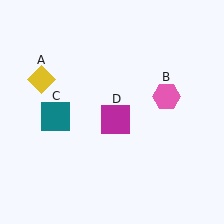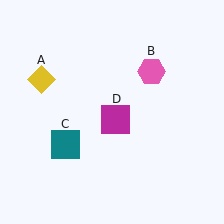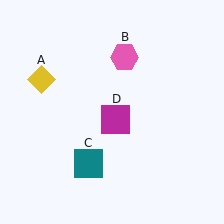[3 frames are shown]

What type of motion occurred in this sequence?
The pink hexagon (object B), teal square (object C) rotated counterclockwise around the center of the scene.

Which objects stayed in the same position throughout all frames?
Yellow diamond (object A) and magenta square (object D) remained stationary.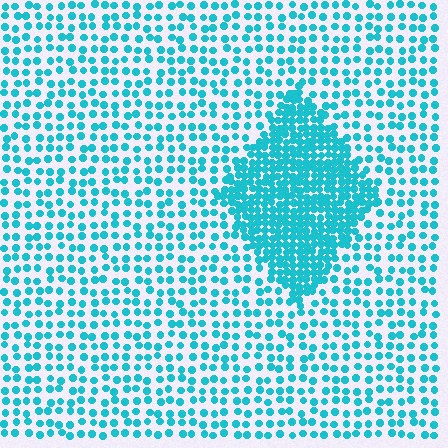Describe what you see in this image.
The image contains small cyan elements arranged at two different densities. A diamond-shaped region is visible where the elements are more densely packed than the surrounding area.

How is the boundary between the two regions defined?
The boundary is defined by a change in element density (approximately 2.5x ratio). All elements are the same color, size, and shape.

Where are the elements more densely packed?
The elements are more densely packed inside the diamond boundary.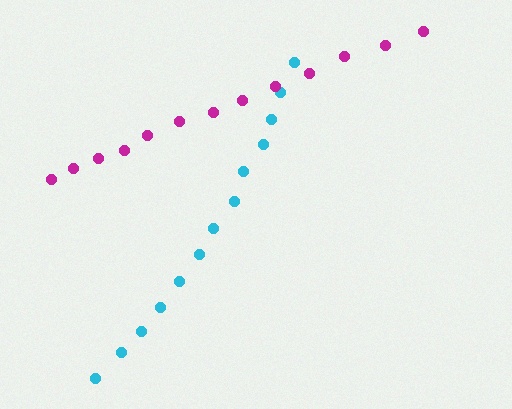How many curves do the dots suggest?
There are 2 distinct paths.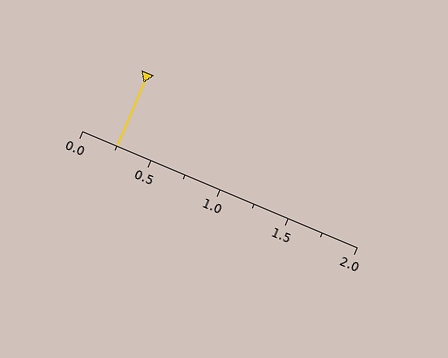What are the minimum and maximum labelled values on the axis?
The axis runs from 0.0 to 2.0.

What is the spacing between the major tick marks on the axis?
The major ticks are spaced 0.5 apart.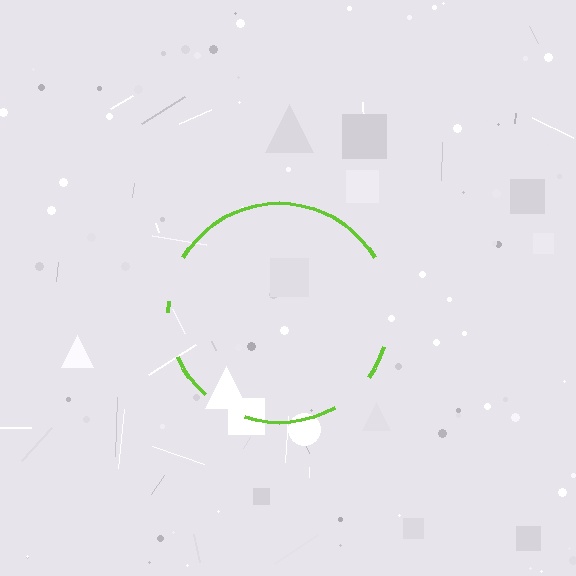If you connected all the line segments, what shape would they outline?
They would outline a circle.